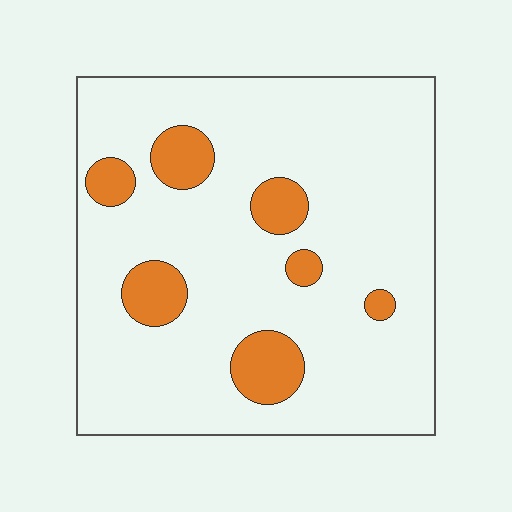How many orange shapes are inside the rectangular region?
7.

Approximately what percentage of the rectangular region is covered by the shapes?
Approximately 15%.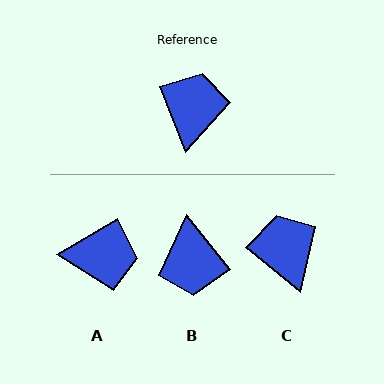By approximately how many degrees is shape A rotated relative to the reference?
Approximately 80 degrees clockwise.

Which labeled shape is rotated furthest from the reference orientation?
B, about 163 degrees away.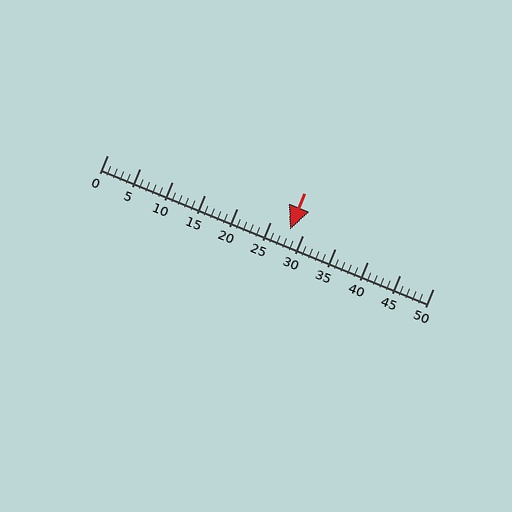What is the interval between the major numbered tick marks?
The major tick marks are spaced 5 units apart.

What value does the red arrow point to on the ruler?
The red arrow points to approximately 28.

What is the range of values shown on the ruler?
The ruler shows values from 0 to 50.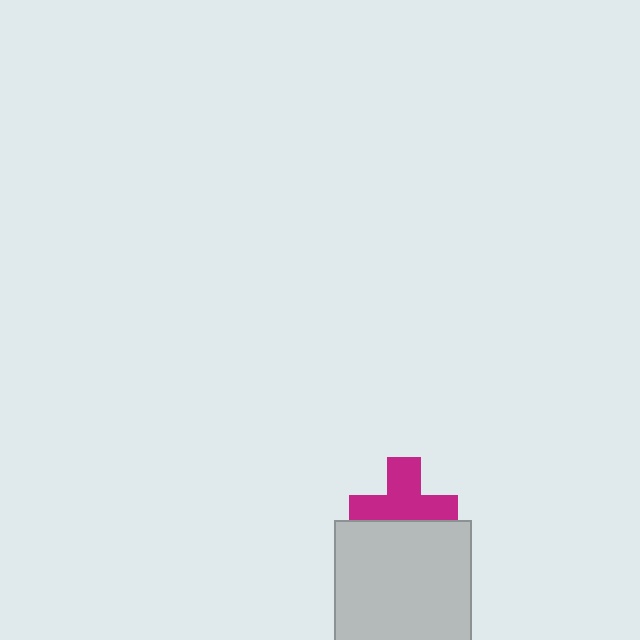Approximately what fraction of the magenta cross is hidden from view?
Roughly 36% of the magenta cross is hidden behind the light gray square.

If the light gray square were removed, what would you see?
You would see the complete magenta cross.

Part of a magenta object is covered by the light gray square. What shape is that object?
It is a cross.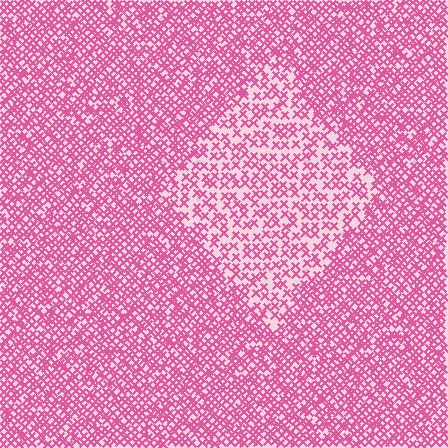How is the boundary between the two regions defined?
The boundary is defined by a change in element density (approximately 1.9x ratio). All elements are the same color, size, and shape.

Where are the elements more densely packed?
The elements are more densely packed outside the diamond boundary.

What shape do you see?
I see a diamond.